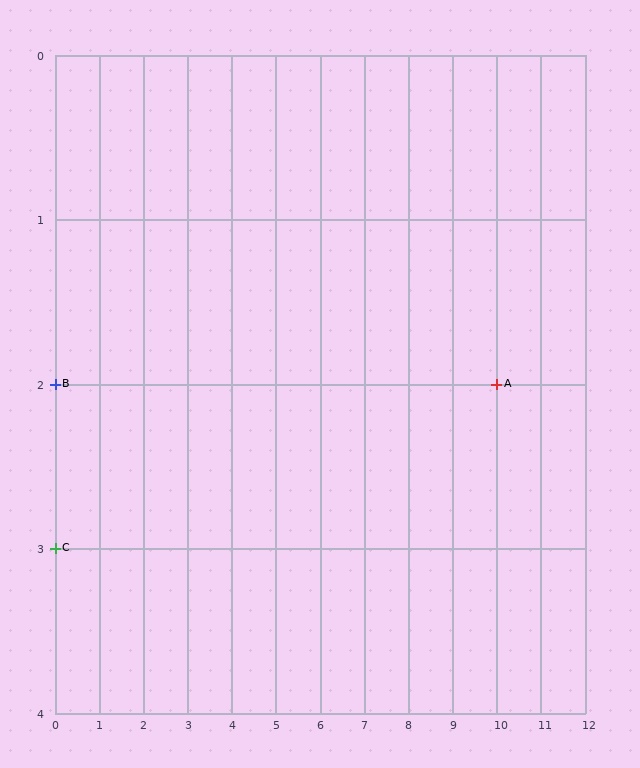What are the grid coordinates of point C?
Point C is at grid coordinates (0, 3).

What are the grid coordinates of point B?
Point B is at grid coordinates (0, 2).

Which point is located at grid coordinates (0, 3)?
Point C is at (0, 3).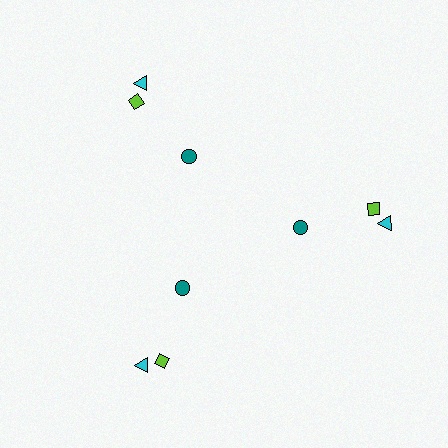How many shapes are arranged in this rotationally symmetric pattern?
There are 9 shapes, arranged in 3 groups of 3.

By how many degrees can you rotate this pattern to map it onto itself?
The pattern maps onto itself every 120 degrees of rotation.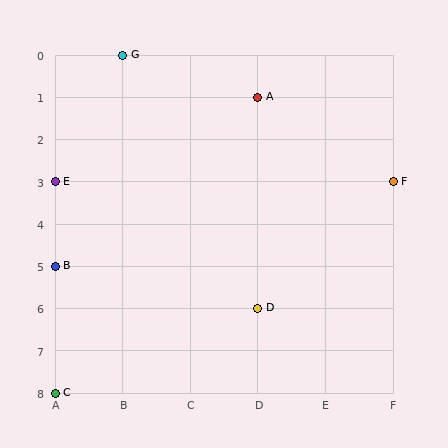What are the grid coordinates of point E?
Point E is at grid coordinates (A, 3).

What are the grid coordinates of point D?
Point D is at grid coordinates (D, 6).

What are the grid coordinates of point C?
Point C is at grid coordinates (A, 8).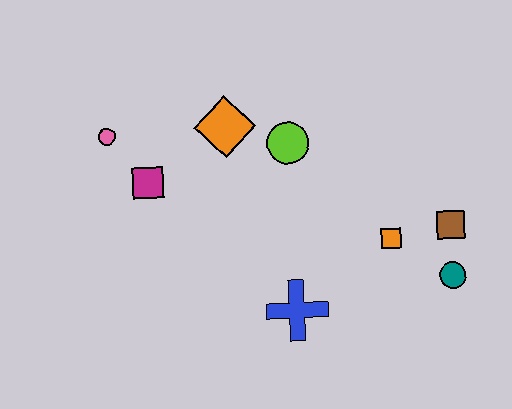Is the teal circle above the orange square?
No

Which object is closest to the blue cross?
The orange square is closest to the blue cross.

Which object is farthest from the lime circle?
The teal circle is farthest from the lime circle.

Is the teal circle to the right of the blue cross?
Yes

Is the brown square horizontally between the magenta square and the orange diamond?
No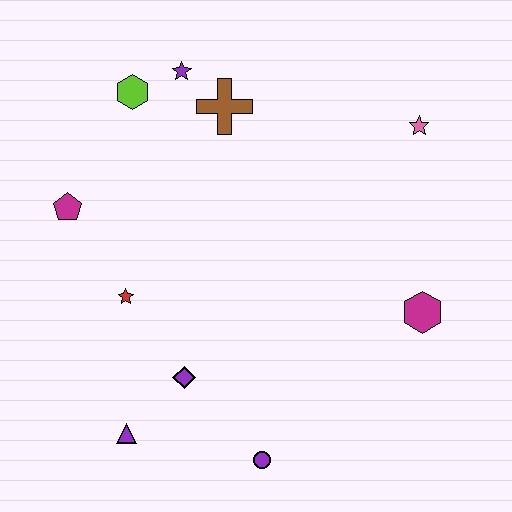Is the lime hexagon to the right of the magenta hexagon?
No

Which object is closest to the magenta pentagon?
The red star is closest to the magenta pentagon.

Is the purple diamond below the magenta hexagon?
Yes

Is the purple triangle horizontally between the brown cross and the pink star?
No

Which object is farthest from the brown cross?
The purple circle is farthest from the brown cross.